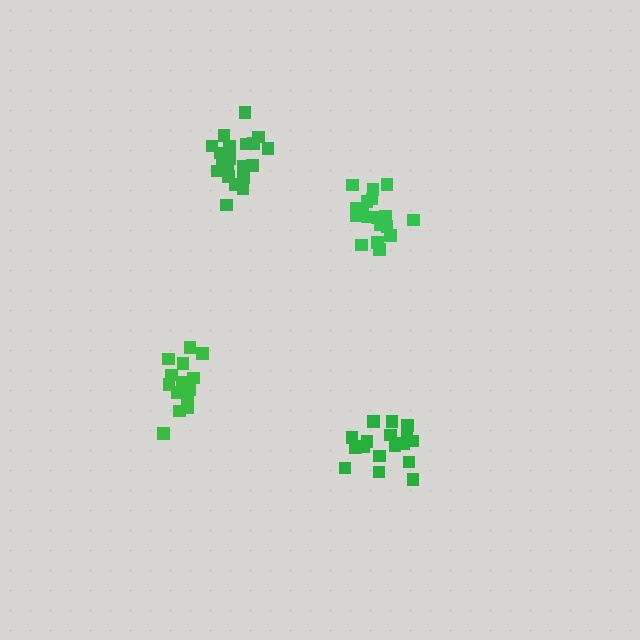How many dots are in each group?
Group 1: 19 dots, Group 2: 14 dots, Group 3: 17 dots, Group 4: 20 dots (70 total).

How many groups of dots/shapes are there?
There are 4 groups.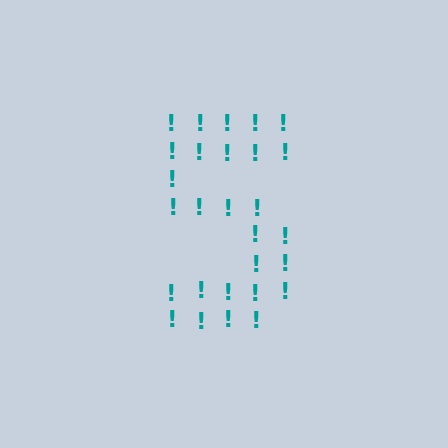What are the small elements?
The small elements are exclamation marks.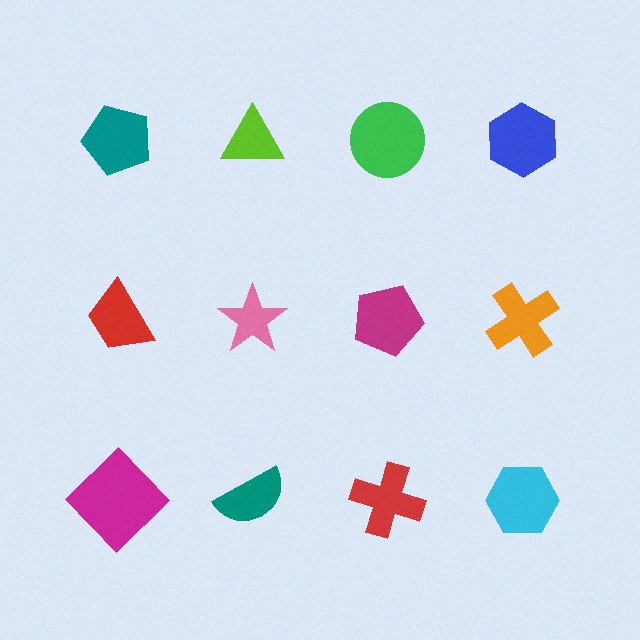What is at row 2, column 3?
A magenta pentagon.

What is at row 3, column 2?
A teal semicircle.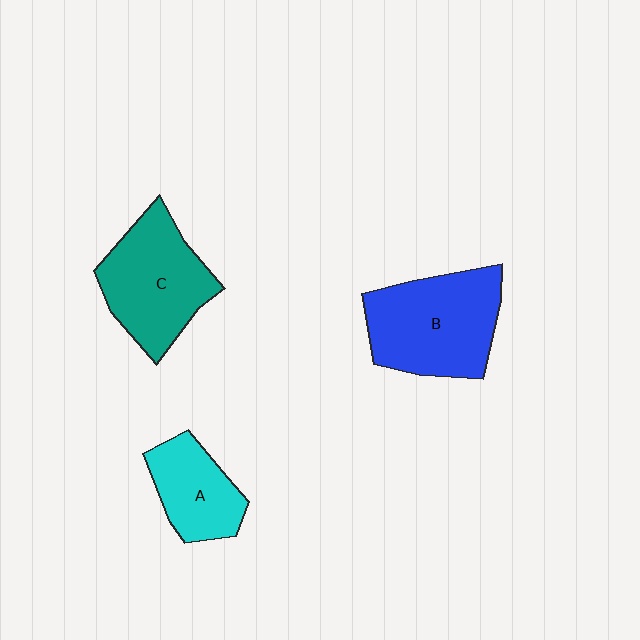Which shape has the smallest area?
Shape A (cyan).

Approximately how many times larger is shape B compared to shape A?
Approximately 1.7 times.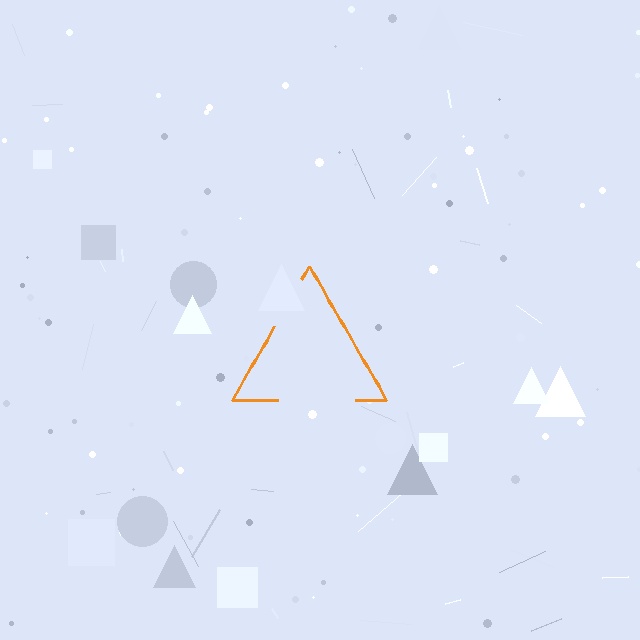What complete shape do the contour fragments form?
The contour fragments form a triangle.